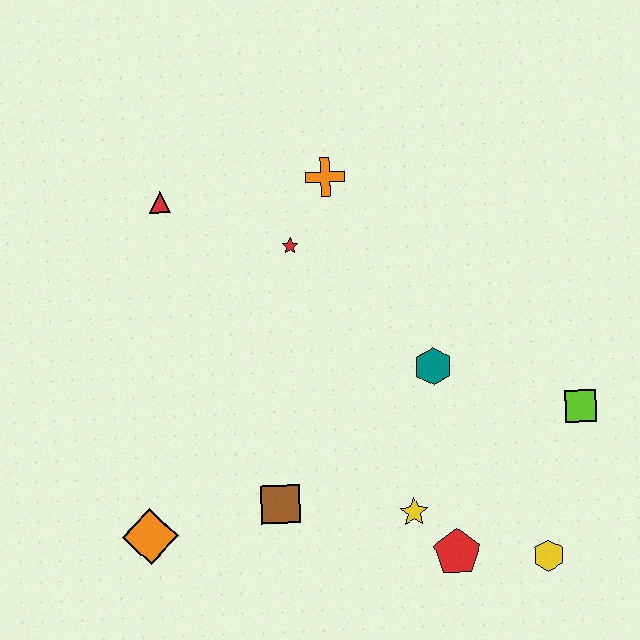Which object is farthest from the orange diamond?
The lime square is farthest from the orange diamond.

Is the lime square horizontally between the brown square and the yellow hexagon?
No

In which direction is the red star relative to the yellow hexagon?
The red star is above the yellow hexagon.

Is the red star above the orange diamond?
Yes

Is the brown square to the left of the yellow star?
Yes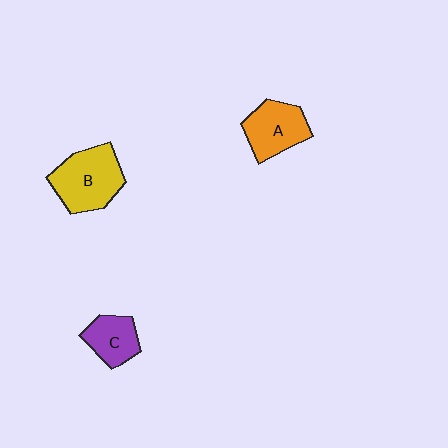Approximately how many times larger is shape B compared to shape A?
Approximately 1.3 times.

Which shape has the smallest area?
Shape C (purple).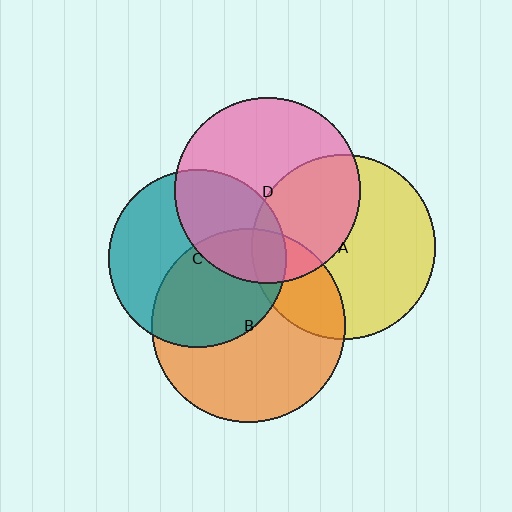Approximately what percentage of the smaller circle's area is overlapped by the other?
Approximately 20%.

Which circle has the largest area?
Circle B (orange).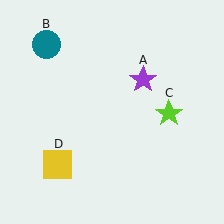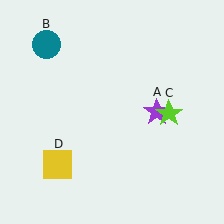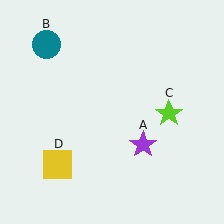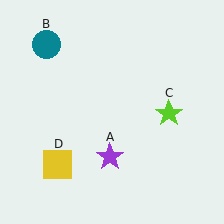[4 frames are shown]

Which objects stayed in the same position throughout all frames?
Teal circle (object B) and lime star (object C) and yellow square (object D) remained stationary.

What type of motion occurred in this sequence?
The purple star (object A) rotated clockwise around the center of the scene.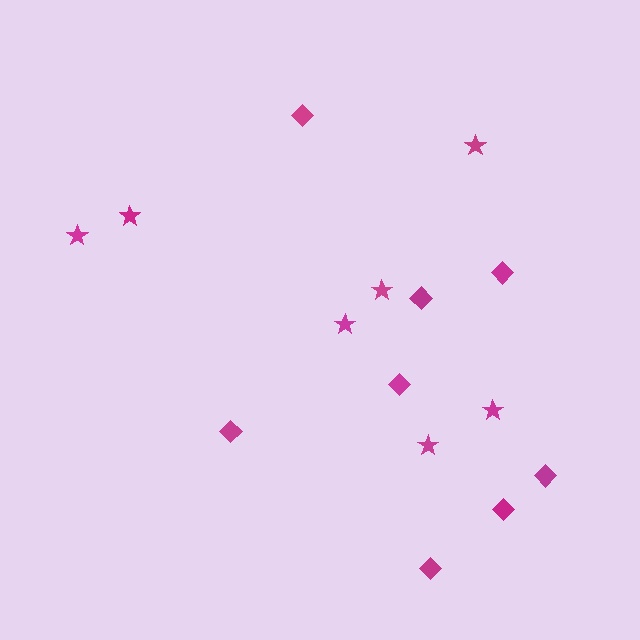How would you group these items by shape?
There are 2 groups: one group of stars (7) and one group of diamonds (8).